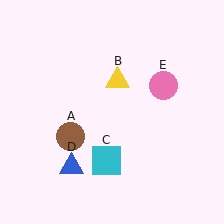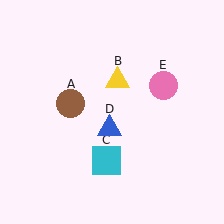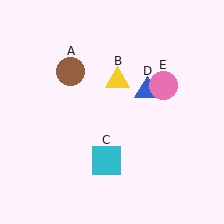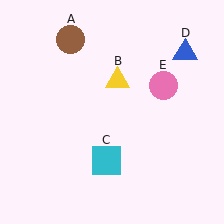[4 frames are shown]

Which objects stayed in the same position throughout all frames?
Yellow triangle (object B) and cyan square (object C) and pink circle (object E) remained stationary.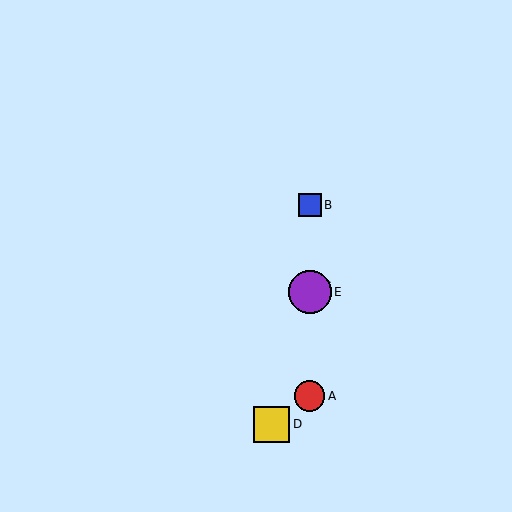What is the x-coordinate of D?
Object D is at x≈271.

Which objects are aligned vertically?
Objects A, B, C, E are aligned vertically.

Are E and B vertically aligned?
Yes, both are at x≈310.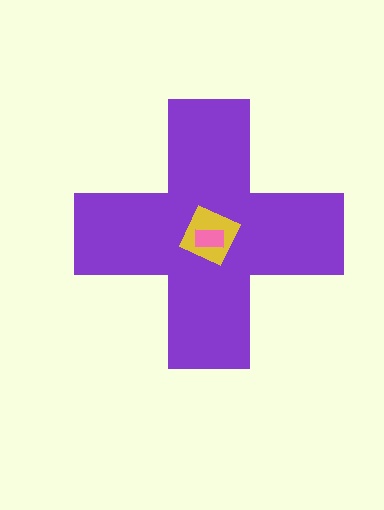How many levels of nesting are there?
3.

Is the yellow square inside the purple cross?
Yes.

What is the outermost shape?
The purple cross.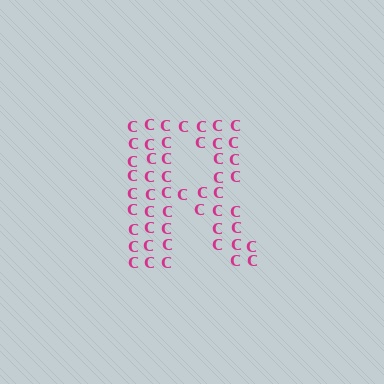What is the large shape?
The large shape is the letter R.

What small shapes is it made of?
It is made of small letter C's.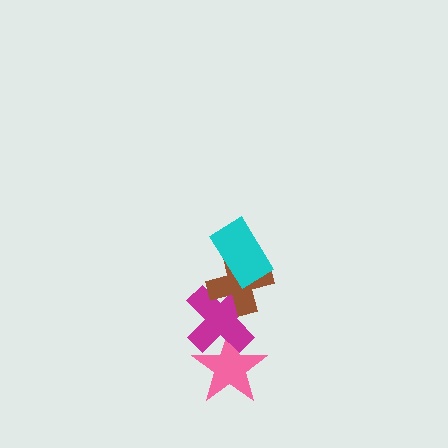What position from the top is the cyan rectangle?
The cyan rectangle is 1st from the top.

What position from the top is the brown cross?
The brown cross is 2nd from the top.